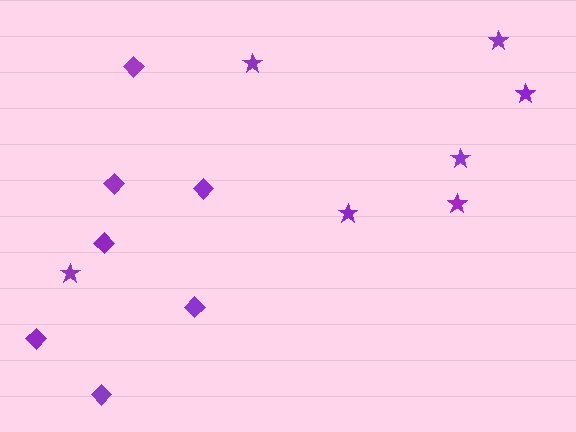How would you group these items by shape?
There are 2 groups: one group of diamonds (7) and one group of stars (7).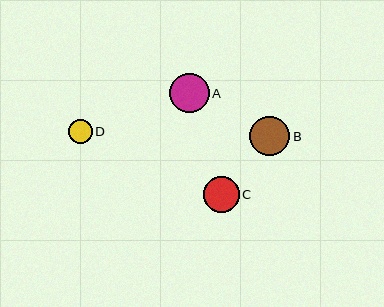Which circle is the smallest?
Circle D is the smallest with a size of approximately 24 pixels.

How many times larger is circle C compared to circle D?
Circle C is approximately 1.5 times the size of circle D.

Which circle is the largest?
Circle B is the largest with a size of approximately 40 pixels.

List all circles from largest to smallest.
From largest to smallest: B, A, C, D.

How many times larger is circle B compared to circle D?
Circle B is approximately 1.7 times the size of circle D.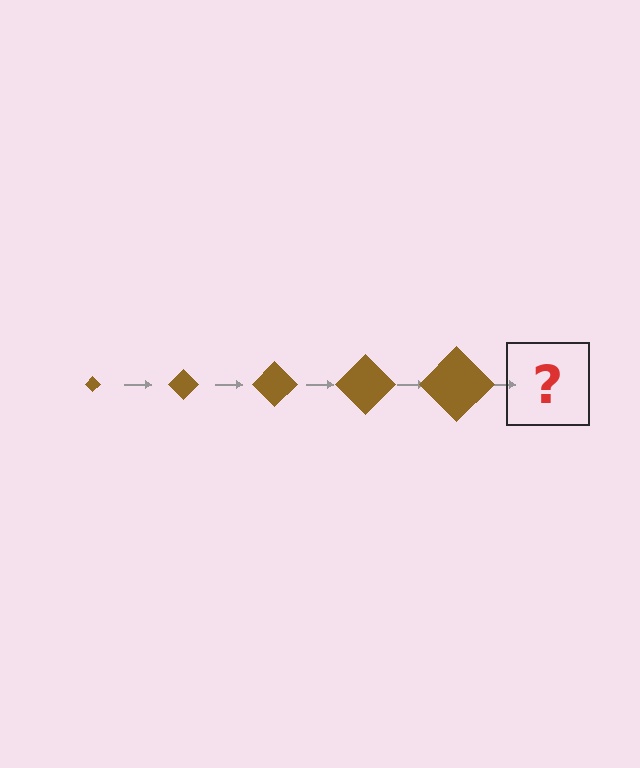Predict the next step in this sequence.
The next step is a brown diamond, larger than the previous one.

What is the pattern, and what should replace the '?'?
The pattern is that the diamond gets progressively larger each step. The '?' should be a brown diamond, larger than the previous one.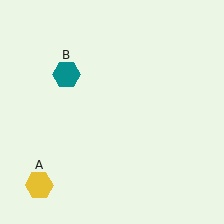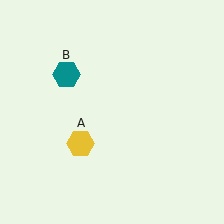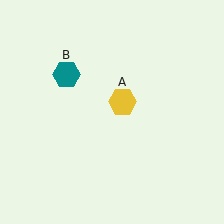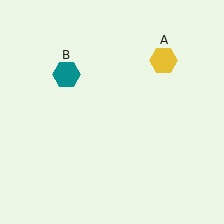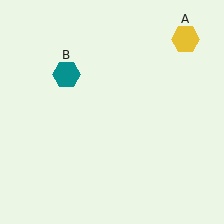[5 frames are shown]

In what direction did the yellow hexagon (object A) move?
The yellow hexagon (object A) moved up and to the right.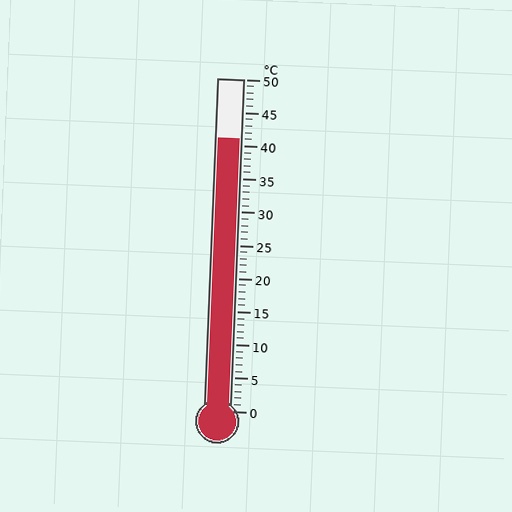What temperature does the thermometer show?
The thermometer shows approximately 41°C.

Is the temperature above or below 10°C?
The temperature is above 10°C.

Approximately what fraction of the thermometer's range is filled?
The thermometer is filled to approximately 80% of its range.